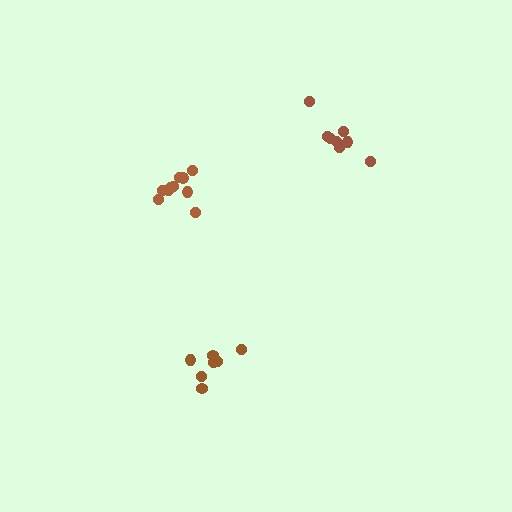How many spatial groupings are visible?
There are 3 spatial groupings.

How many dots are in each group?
Group 1: 7 dots, Group 2: 8 dots, Group 3: 10 dots (25 total).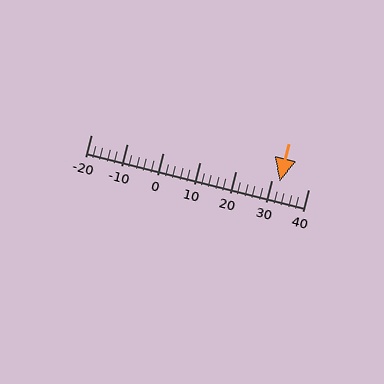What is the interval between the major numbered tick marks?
The major tick marks are spaced 10 units apart.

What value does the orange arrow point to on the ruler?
The orange arrow points to approximately 32.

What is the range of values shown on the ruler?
The ruler shows values from -20 to 40.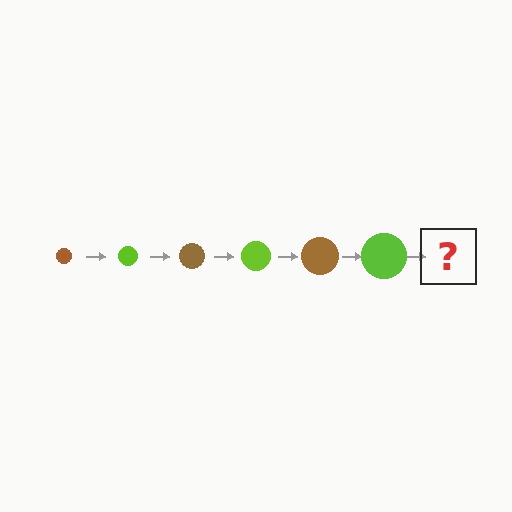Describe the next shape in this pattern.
It should be a brown circle, larger than the previous one.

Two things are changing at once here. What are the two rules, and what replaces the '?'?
The two rules are that the circle grows larger each step and the color cycles through brown and lime. The '?' should be a brown circle, larger than the previous one.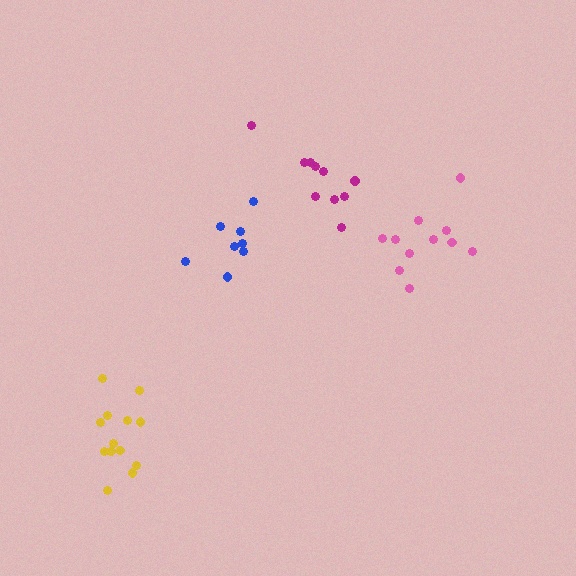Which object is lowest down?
The yellow cluster is bottommost.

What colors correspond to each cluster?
The clusters are colored: blue, pink, yellow, magenta.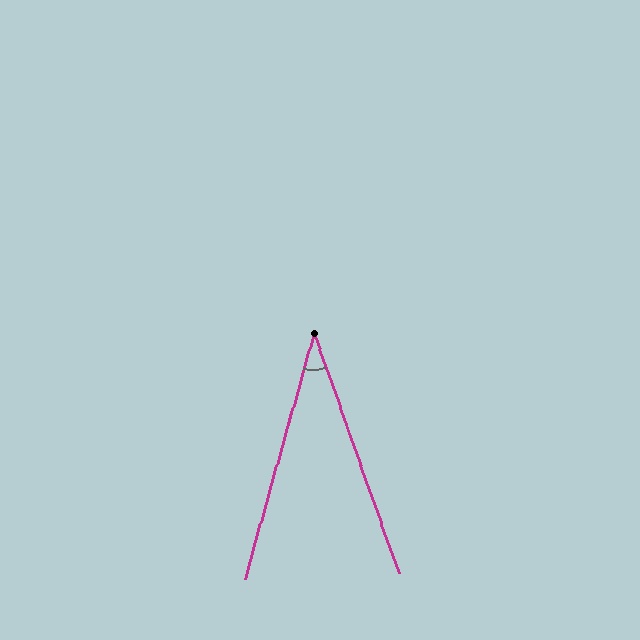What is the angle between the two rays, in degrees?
Approximately 35 degrees.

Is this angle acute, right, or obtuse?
It is acute.